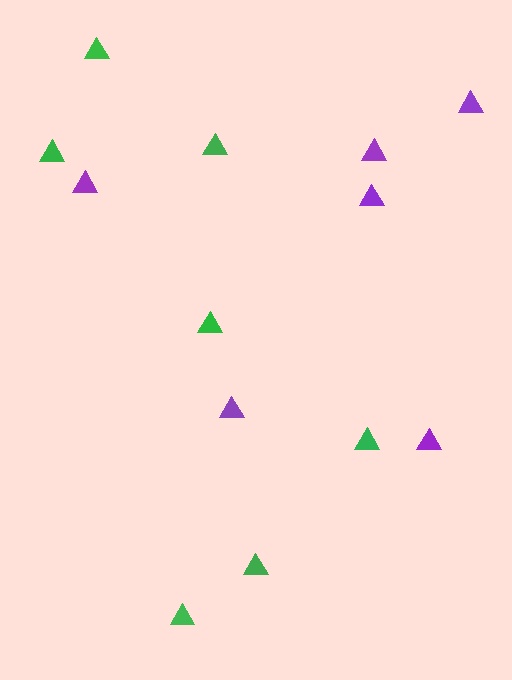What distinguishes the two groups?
There are 2 groups: one group of green triangles (7) and one group of purple triangles (6).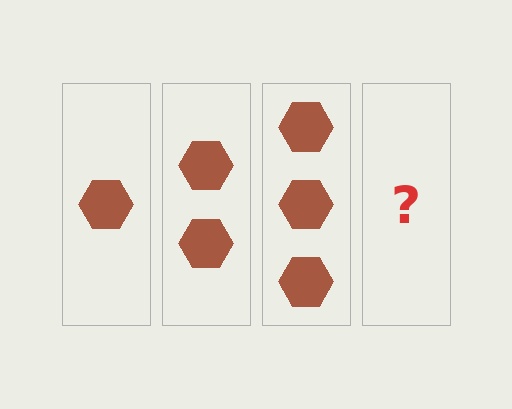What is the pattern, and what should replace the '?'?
The pattern is that each step adds one more hexagon. The '?' should be 4 hexagons.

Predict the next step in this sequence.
The next step is 4 hexagons.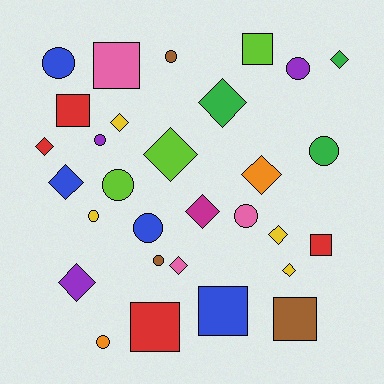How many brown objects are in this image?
There are 3 brown objects.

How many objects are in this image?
There are 30 objects.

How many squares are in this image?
There are 7 squares.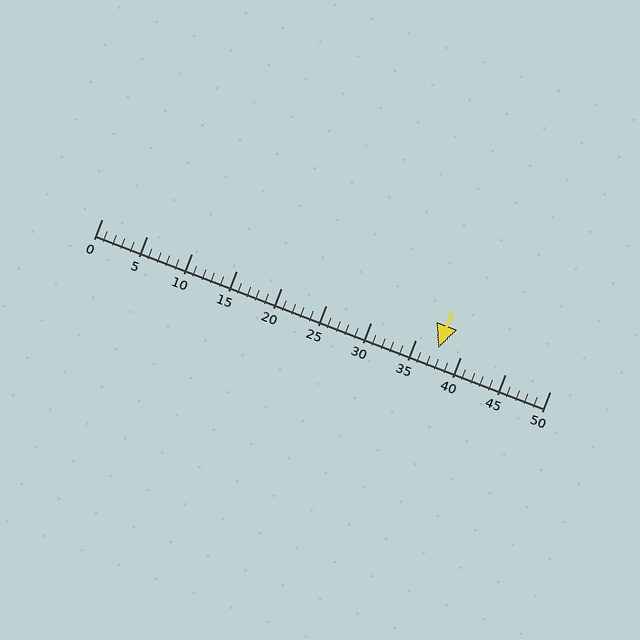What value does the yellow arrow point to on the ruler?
The yellow arrow points to approximately 38.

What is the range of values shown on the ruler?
The ruler shows values from 0 to 50.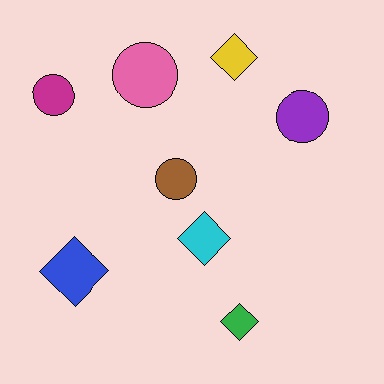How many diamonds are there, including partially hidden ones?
There are 4 diamonds.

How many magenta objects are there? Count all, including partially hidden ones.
There is 1 magenta object.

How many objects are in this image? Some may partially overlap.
There are 8 objects.